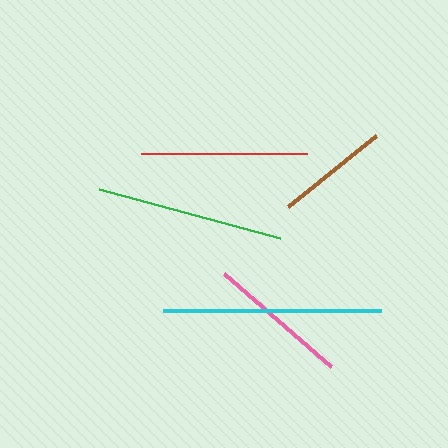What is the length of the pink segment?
The pink segment is approximately 142 pixels long.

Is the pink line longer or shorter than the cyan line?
The cyan line is longer than the pink line.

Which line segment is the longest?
The cyan line is the longest at approximately 218 pixels.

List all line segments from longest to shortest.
From longest to shortest: cyan, green, red, pink, brown.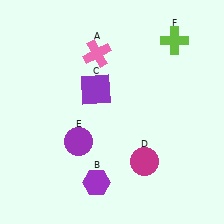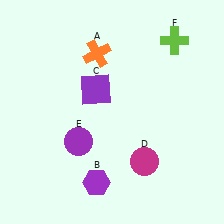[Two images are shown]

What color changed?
The cross (A) changed from pink in Image 1 to orange in Image 2.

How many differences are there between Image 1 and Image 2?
There is 1 difference between the two images.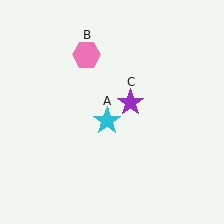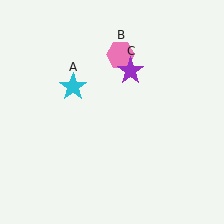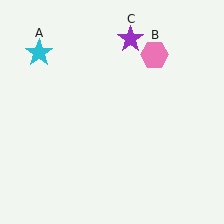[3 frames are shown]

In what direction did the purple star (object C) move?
The purple star (object C) moved up.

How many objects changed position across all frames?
3 objects changed position: cyan star (object A), pink hexagon (object B), purple star (object C).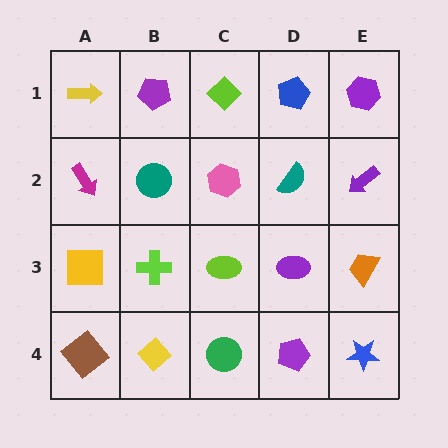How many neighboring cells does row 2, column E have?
3.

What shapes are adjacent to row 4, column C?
A lime ellipse (row 3, column C), a yellow diamond (row 4, column B), a purple pentagon (row 4, column D).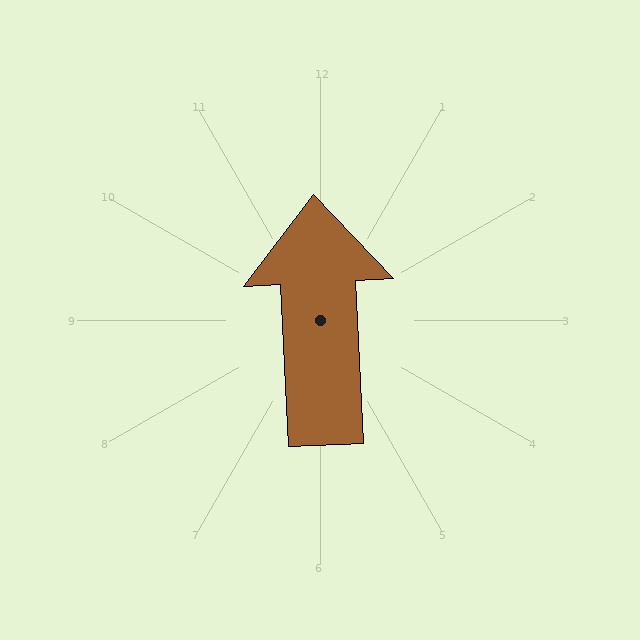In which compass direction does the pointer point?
North.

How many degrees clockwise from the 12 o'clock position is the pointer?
Approximately 357 degrees.